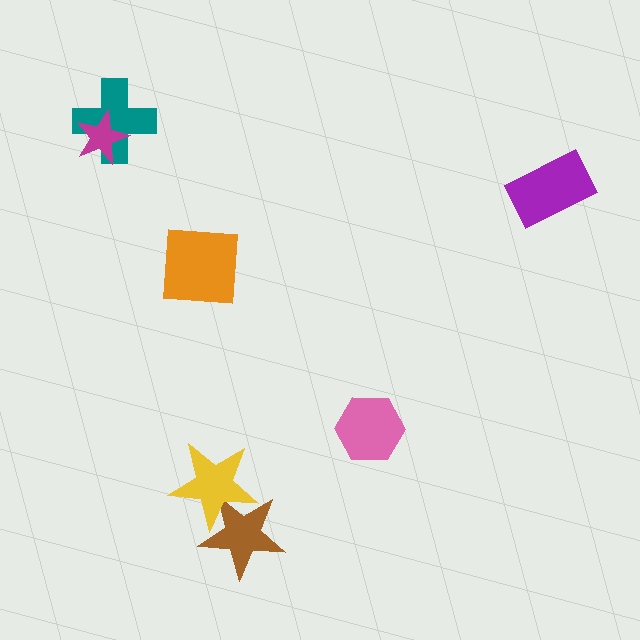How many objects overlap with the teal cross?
1 object overlaps with the teal cross.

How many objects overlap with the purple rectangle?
0 objects overlap with the purple rectangle.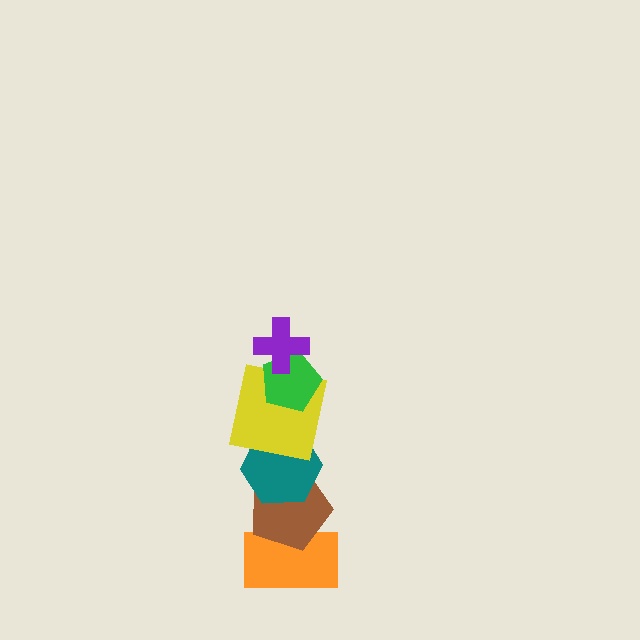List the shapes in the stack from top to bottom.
From top to bottom: the purple cross, the green pentagon, the yellow square, the teal hexagon, the brown pentagon, the orange rectangle.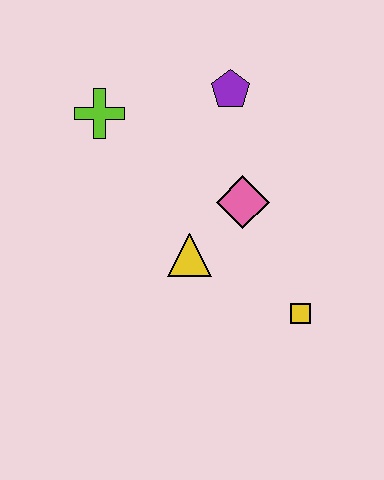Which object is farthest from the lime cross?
The yellow square is farthest from the lime cross.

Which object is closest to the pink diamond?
The yellow triangle is closest to the pink diamond.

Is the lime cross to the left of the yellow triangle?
Yes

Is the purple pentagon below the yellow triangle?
No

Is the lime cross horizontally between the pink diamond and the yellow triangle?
No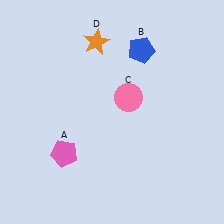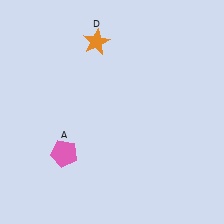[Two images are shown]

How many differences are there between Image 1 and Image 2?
There are 2 differences between the two images.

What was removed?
The blue pentagon (B), the pink circle (C) were removed in Image 2.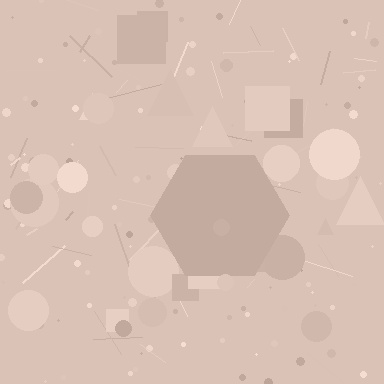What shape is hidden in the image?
A hexagon is hidden in the image.